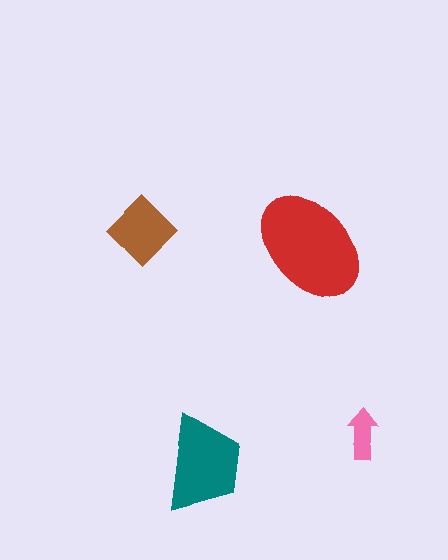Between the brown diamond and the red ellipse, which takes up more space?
The red ellipse.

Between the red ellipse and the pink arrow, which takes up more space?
The red ellipse.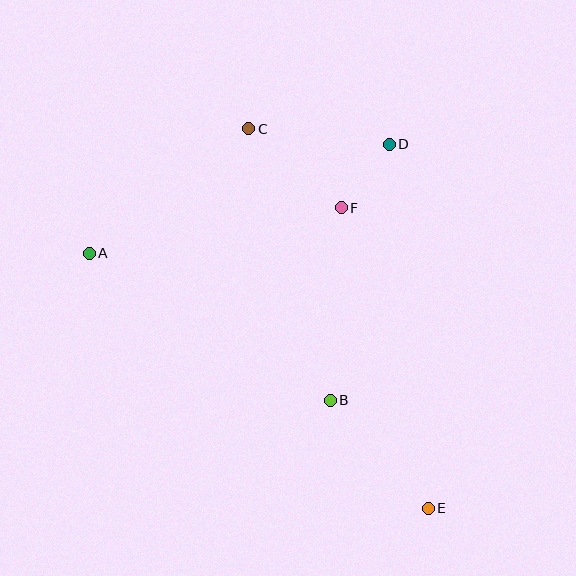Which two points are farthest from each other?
Points A and E are farthest from each other.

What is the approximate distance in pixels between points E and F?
The distance between E and F is approximately 313 pixels.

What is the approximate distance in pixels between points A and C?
The distance between A and C is approximately 202 pixels.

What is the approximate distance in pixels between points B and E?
The distance between B and E is approximately 146 pixels.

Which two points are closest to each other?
Points D and F are closest to each other.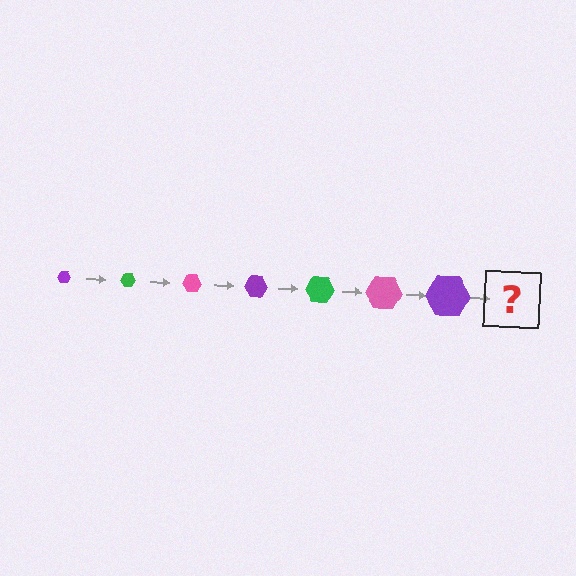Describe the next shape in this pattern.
It should be a green hexagon, larger than the previous one.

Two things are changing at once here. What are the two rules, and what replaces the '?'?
The two rules are that the hexagon grows larger each step and the color cycles through purple, green, and pink. The '?' should be a green hexagon, larger than the previous one.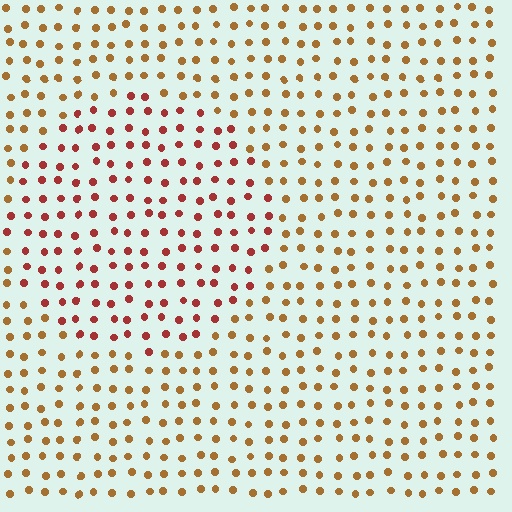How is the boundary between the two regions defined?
The boundary is defined purely by a slight shift in hue (about 34 degrees). Spacing, size, and orientation are identical on both sides.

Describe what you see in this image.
The image is filled with small brown elements in a uniform arrangement. A circle-shaped region is visible where the elements are tinted to a slightly different hue, forming a subtle color boundary.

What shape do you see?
I see a circle.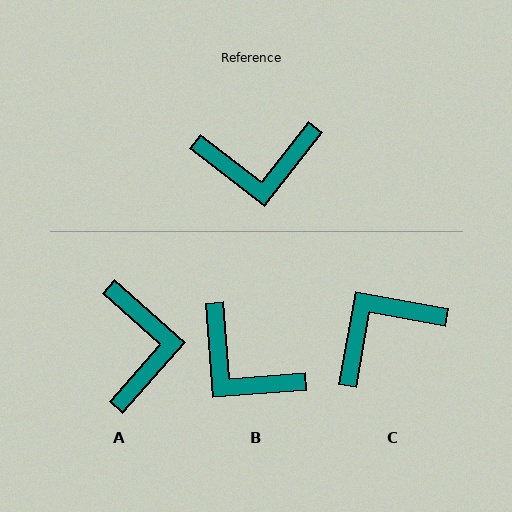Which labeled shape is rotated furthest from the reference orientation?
C, about 152 degrees away.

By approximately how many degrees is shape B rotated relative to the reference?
Approximately 48 degrees clockwise.